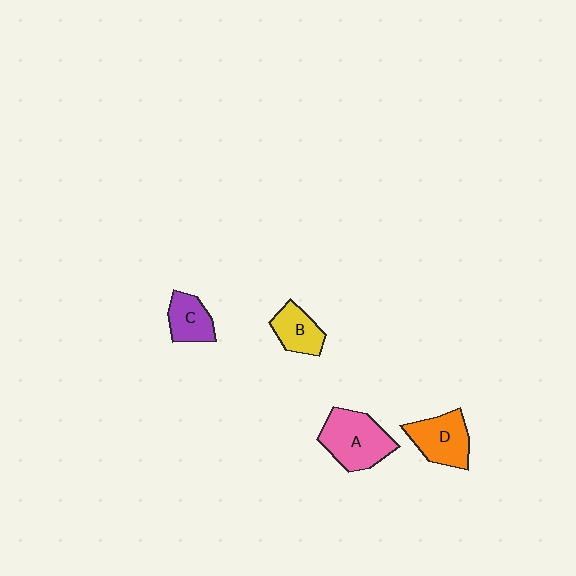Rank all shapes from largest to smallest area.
From largest to smallest: A (pink), D (orange), B (yellow), C (purple).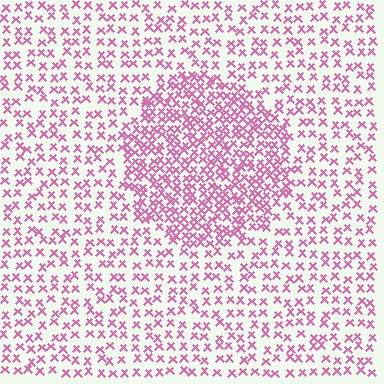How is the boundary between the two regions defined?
The boundary is defined by a change in element density (approximately 2.0x ratio). All elements are the same color, size, and shape.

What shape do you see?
I see a circle.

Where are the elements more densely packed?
The elements are more densely packed inside the circle boundary.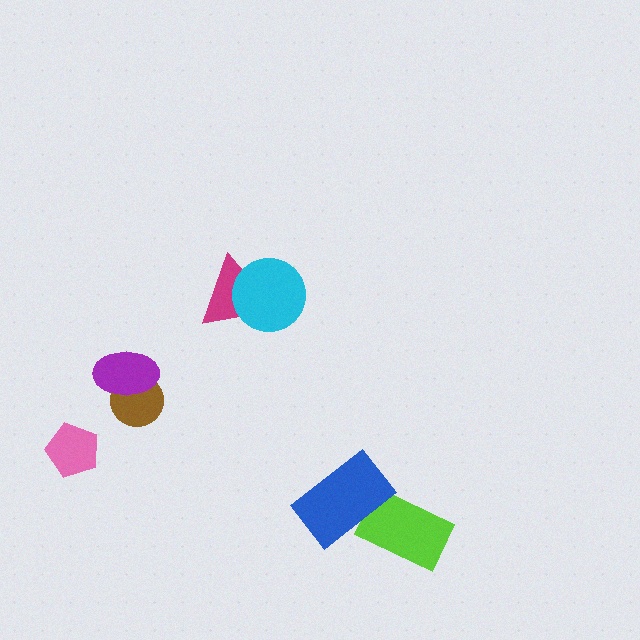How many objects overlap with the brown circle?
1 object overlaps with the brown circle.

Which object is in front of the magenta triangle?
The cyan circle is in front of the magenta triangle.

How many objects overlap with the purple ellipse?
1 object overlaps with the purple ellipse.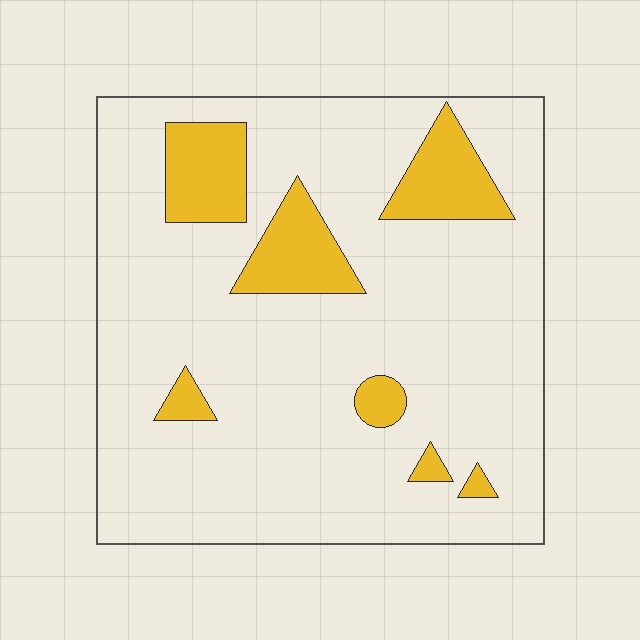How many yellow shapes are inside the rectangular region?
7.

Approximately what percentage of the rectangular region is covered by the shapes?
Approximately 15%.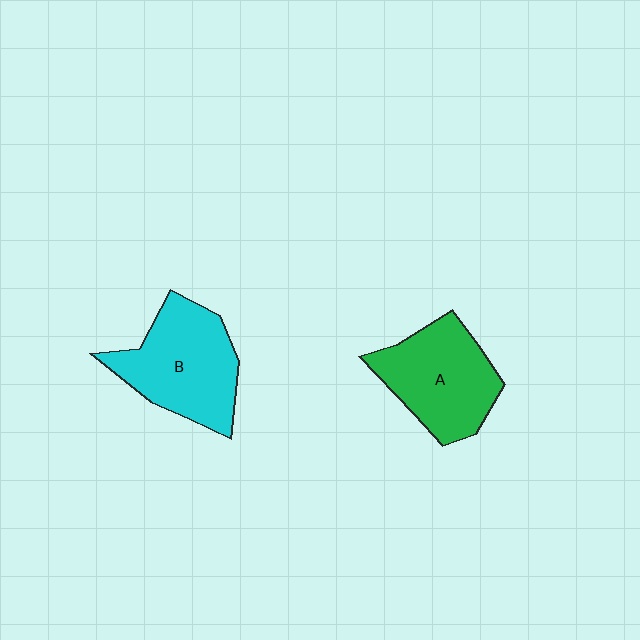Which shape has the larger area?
Shape B (cyan).